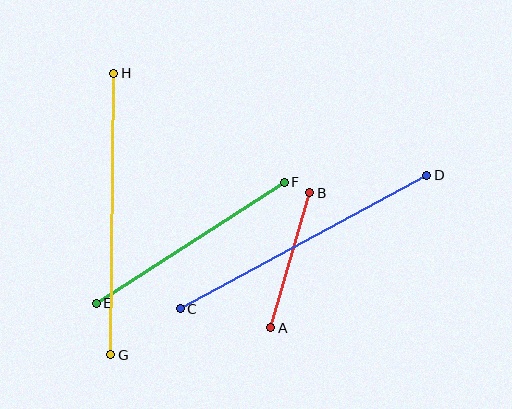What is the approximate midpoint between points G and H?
The midpoint is at approximately (112, 214) pixels.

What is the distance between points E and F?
The distance is approximately 224 pixels.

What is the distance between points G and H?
The distance is approximately 282 pixels.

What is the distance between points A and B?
The distance is approximately 141 pixels.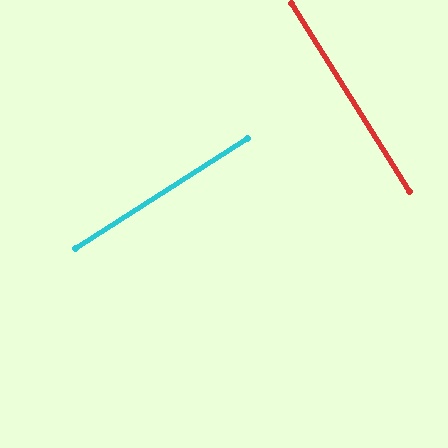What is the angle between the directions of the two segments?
Approximately 89 degrees.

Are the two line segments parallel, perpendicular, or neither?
Perpendicular — they meet at approximately 89°.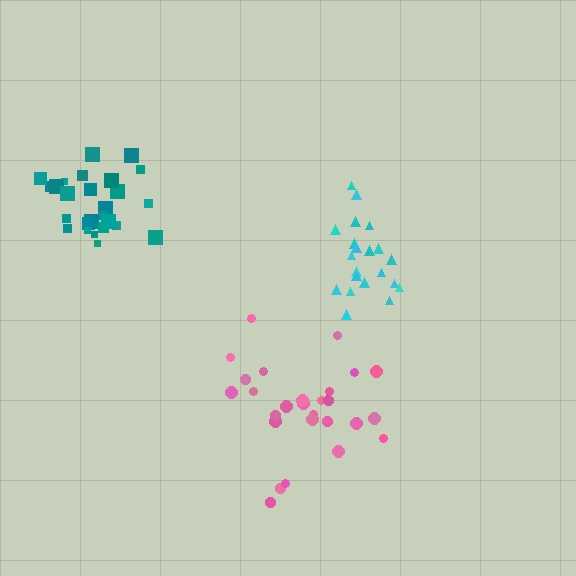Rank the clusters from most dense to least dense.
teal, cyan, pink.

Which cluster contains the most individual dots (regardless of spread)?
Teal (29).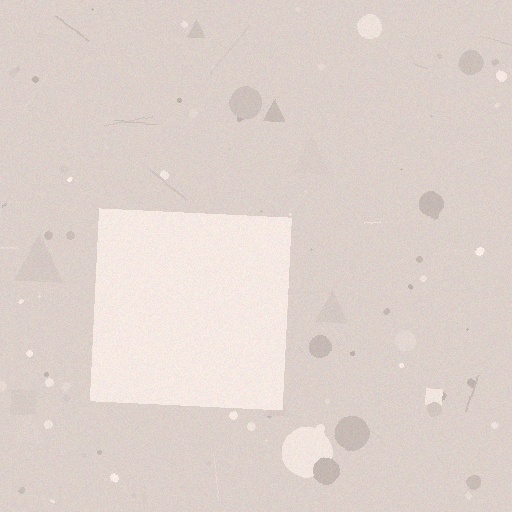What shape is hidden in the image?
A square is hidden in the image.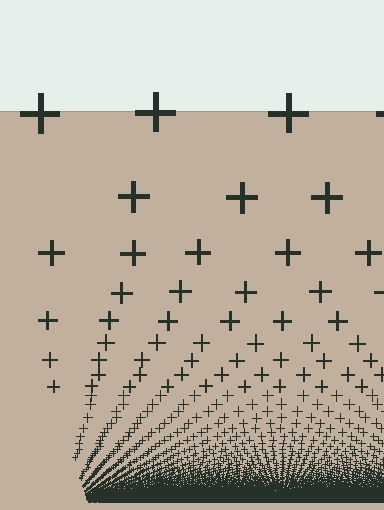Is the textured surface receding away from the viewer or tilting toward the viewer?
The surface appears to tilt toward the viewer. Texture elements get larger and sparser toward the top.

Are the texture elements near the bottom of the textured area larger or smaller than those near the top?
Smaller. The gradient is inverted — elements near the bottom are smaller and denser.